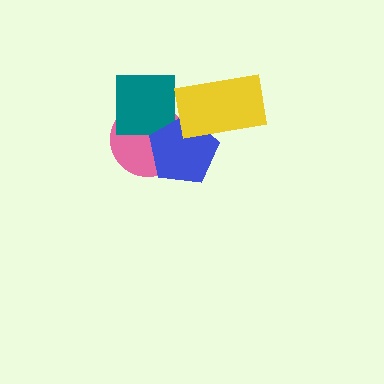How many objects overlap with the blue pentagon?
3 objects overlap with the blue pentagon.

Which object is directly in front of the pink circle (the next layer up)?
The teal square is directly in front of the pink circle.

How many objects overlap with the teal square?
2 objects overlap with the teal square.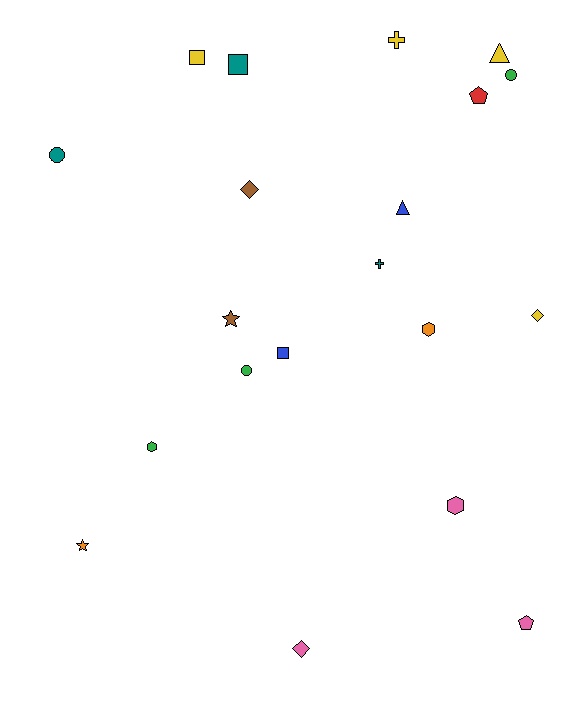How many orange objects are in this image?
There are 2 orange objects.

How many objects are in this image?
There are 20 objects.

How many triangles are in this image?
There are 2 triangles.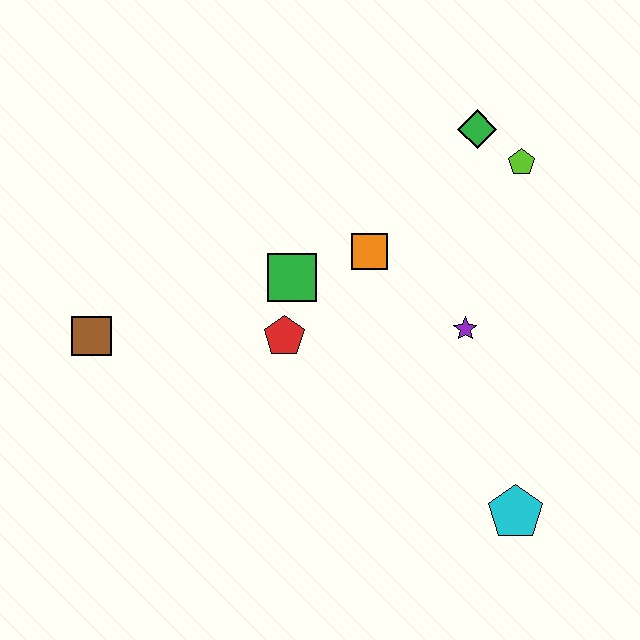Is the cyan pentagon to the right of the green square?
Yes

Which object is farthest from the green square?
The cyan pentagon is farthest from the green square.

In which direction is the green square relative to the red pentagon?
The green square is above the red pentagon.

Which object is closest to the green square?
The red pentagon is closest to the green square.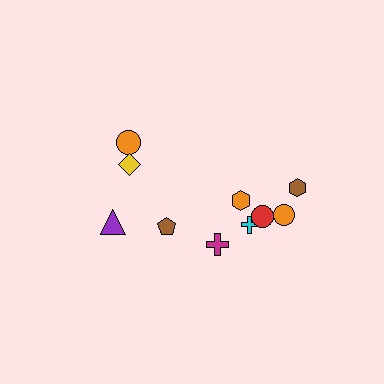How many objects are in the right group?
There are 6 objects.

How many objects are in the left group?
There are 4 objects.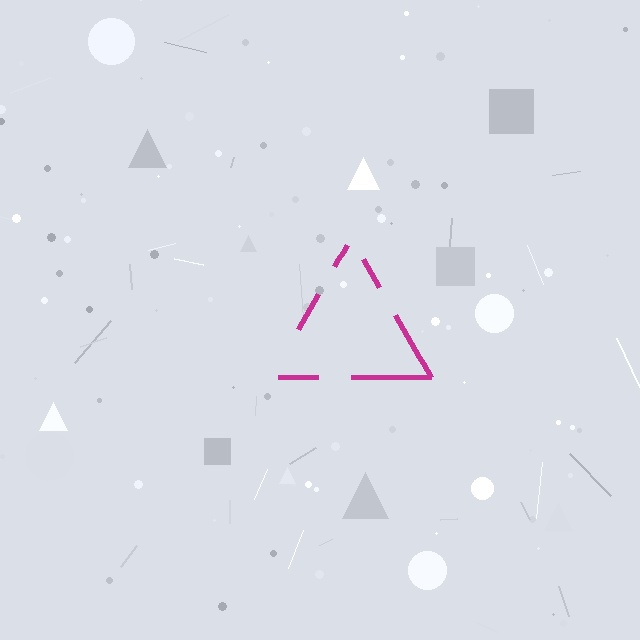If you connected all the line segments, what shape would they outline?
They would outline a triangle.